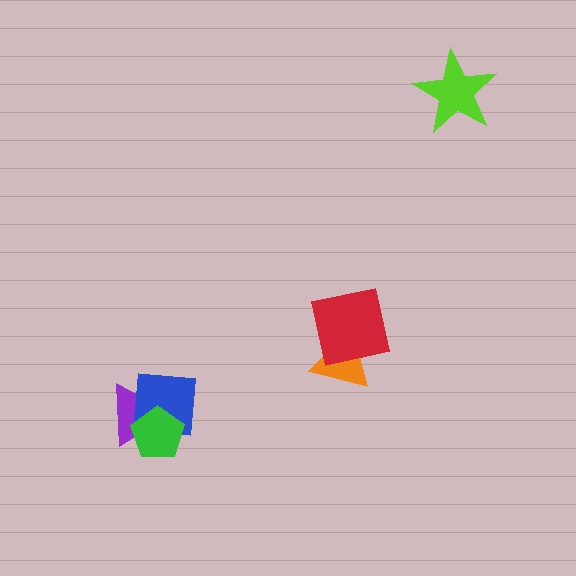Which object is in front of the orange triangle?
The red square is in front of the orange triangle.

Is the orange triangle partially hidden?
Yes, it is partially covered by another shape.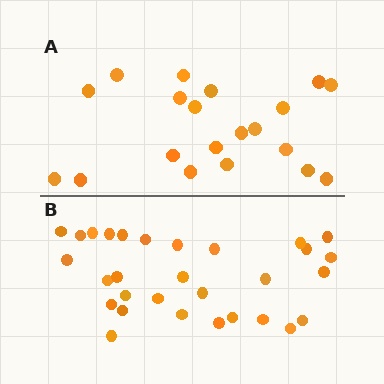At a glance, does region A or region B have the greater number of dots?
Region B (the bottom region) has more dots.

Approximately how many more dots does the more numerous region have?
Region B has roughly 10 or so more dots than region A.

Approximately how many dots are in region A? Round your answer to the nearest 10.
About 20 dots.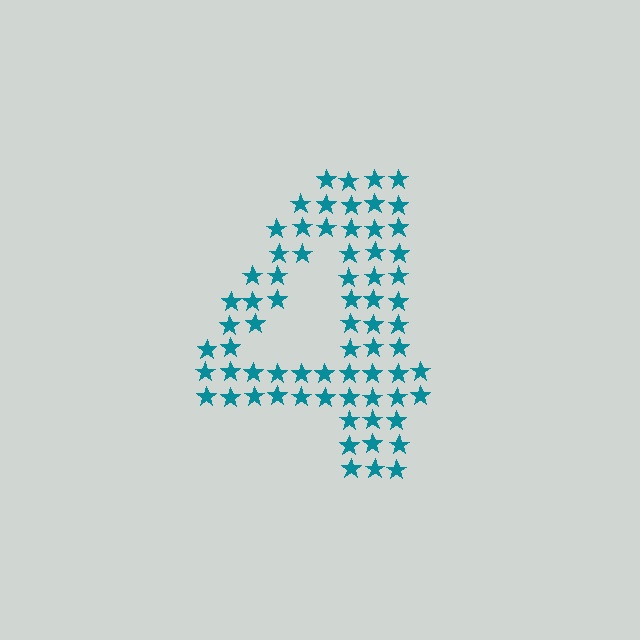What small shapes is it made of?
It is made of small stars.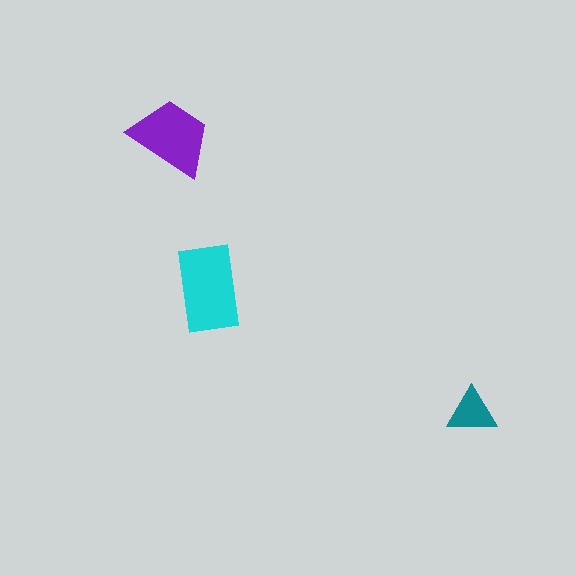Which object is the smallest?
The teal triangle.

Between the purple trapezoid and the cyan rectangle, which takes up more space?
The cyan rectangle.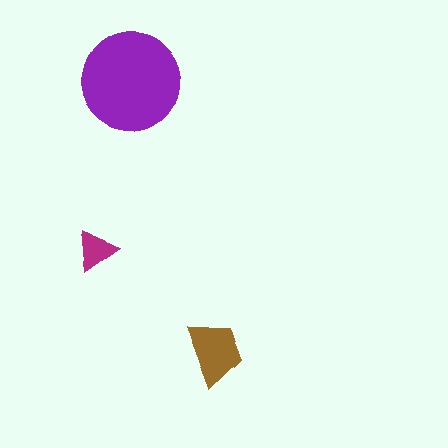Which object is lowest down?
The brown trapezoid is bottommost.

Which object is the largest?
The purple circle.